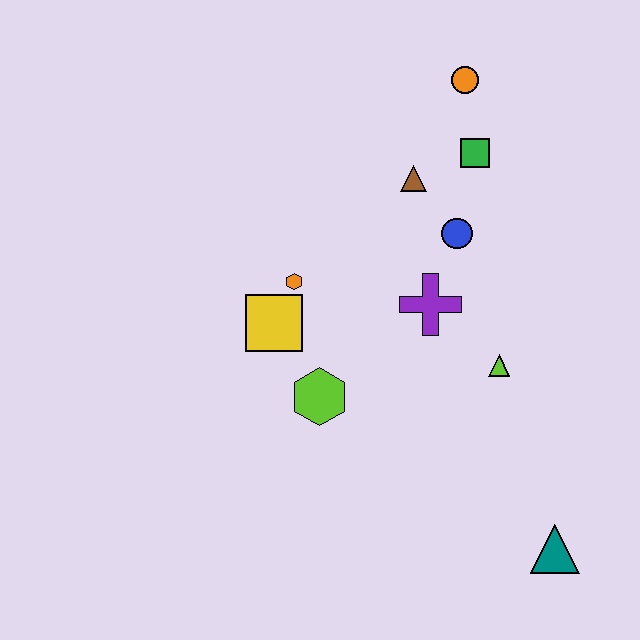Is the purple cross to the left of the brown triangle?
No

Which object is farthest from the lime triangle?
The orange circle is farthest from the lime triangle.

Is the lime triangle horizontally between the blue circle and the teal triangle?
Yes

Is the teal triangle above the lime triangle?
No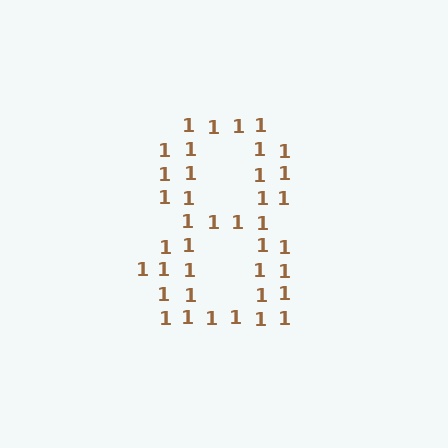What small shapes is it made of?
It is made of small digit 1's.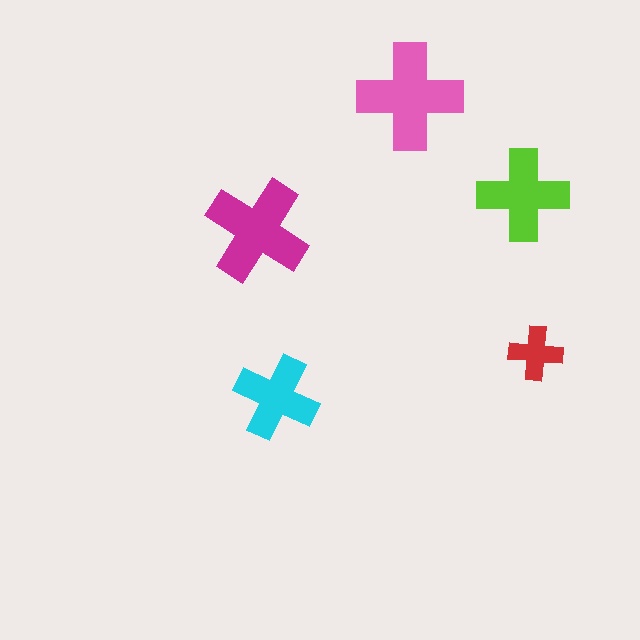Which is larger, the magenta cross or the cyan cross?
The magenta one.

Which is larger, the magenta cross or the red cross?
The magenta one.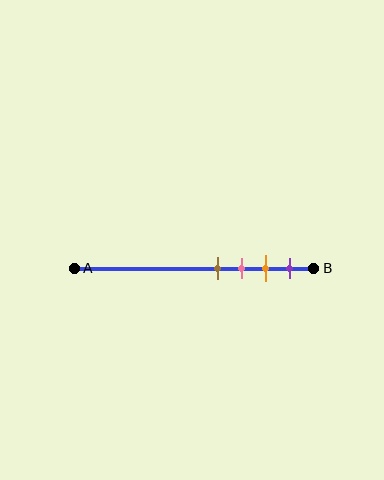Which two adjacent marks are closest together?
The brown and pink marks are the closest adjacent pair.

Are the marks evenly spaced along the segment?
Yes, the marks are approximately evenly spaced.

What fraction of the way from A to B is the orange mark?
The orange mark is approximately 80% (0.8) of the way from A to B.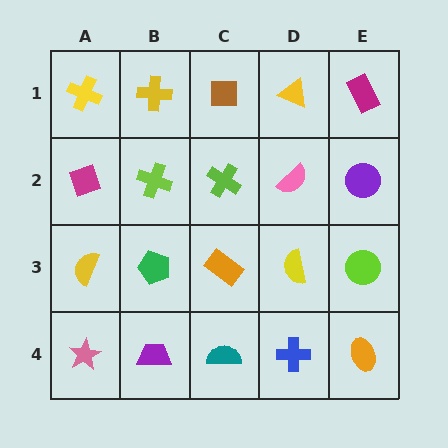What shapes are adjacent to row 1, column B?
A lime cross (row 2, column B), a yellow cross (row 1, column A), a brown square (row 1, column C).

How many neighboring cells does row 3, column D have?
4.